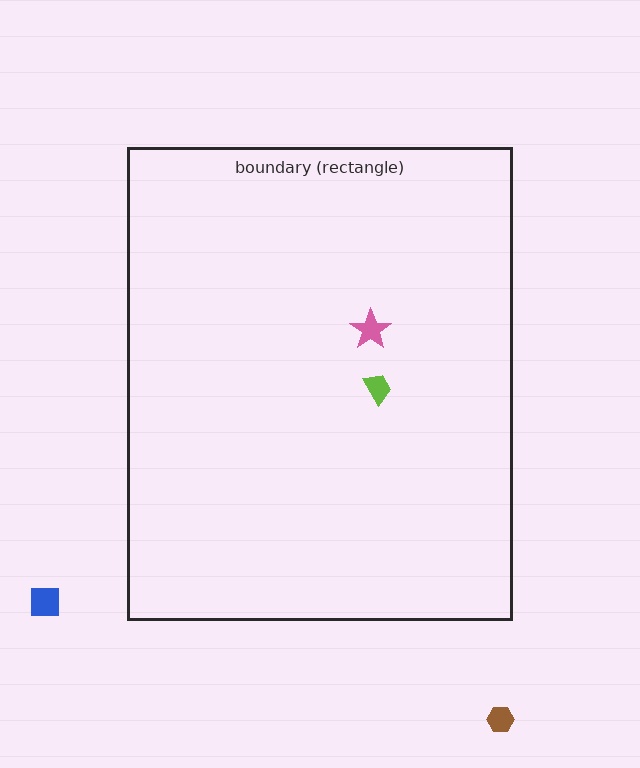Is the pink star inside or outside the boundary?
Inside.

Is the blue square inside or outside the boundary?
Outside.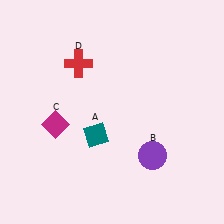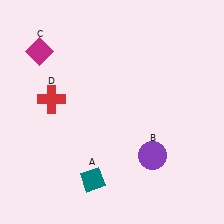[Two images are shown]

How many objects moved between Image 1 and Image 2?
3 objects moved between the two images.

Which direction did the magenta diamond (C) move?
The magenta diamond (C) moved up.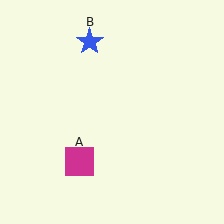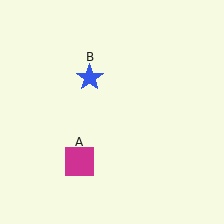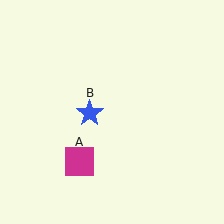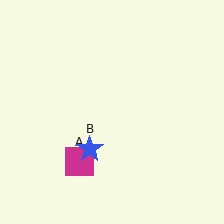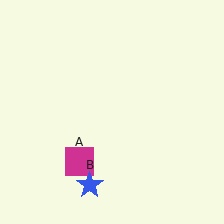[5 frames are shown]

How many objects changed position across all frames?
1 object changed position: blue star (object B).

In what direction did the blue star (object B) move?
The blue star (object B) moved down.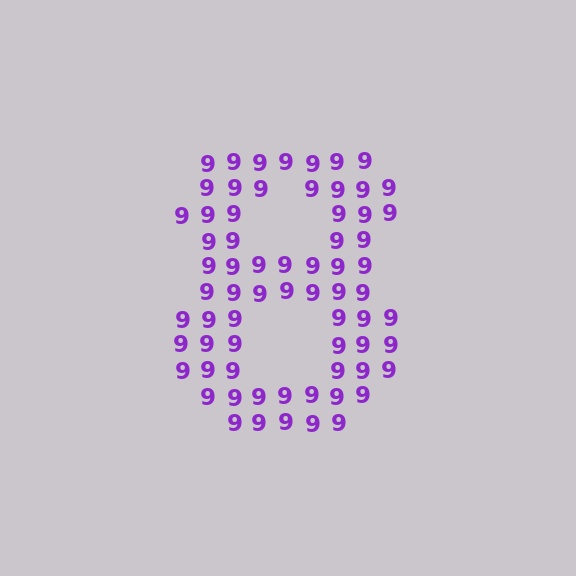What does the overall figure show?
The overall figure shows the digit 8.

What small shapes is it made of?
It is made of small digit 9's.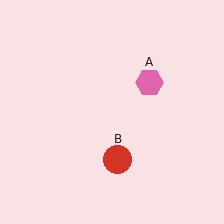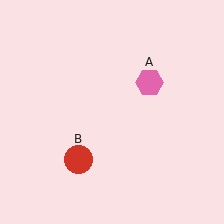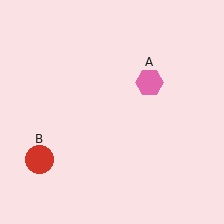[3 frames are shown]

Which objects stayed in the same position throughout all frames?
Pink hexagon (object A) remained stationary.